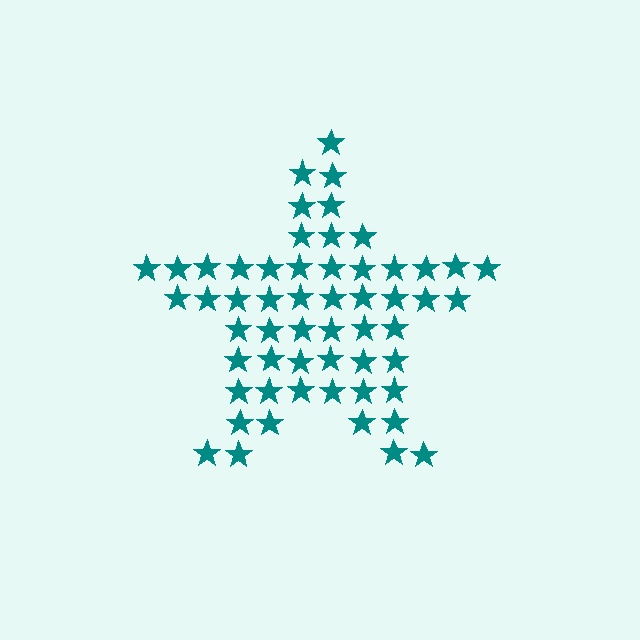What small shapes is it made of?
It is made of small stars.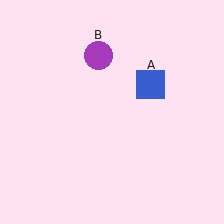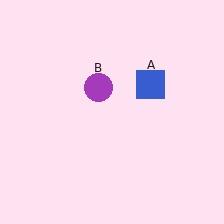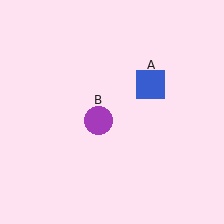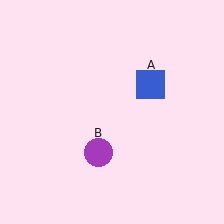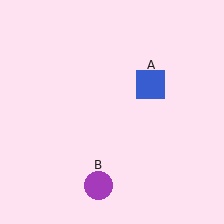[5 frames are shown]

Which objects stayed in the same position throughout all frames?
Blue square (object A) remained stationary.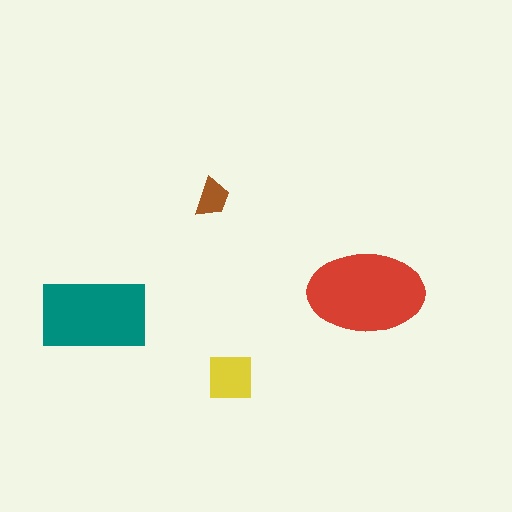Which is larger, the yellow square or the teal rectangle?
The teal rectangle.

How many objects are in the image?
There are 4 objects in the image.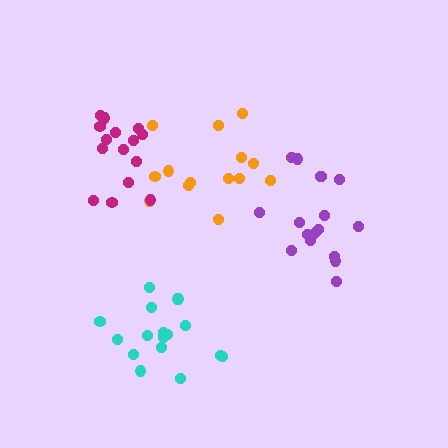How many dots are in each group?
Group 1: 14 dots, Group 2: 17 dots, Group 3: 17 dots, Group 4: 15 dots (63 total).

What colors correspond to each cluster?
The clusters are colored: orange, cyan, purple, magenta.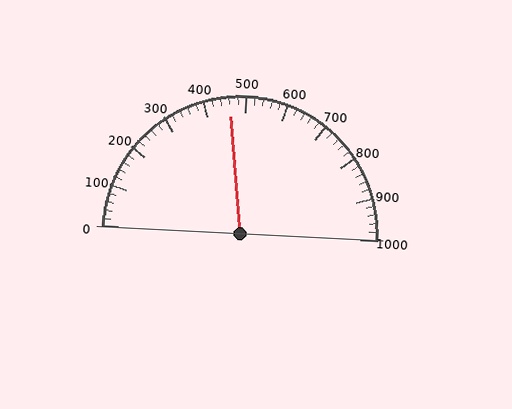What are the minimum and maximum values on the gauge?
The gauge ranges from 0 to 1000.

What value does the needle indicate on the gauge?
The needle indicates approximately 460.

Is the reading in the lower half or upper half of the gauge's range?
The reading is in the lower half of the range (0 to 1000).